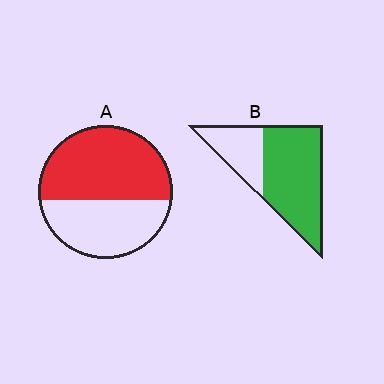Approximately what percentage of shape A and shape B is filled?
A is approximately 60% and B is approximately 70%.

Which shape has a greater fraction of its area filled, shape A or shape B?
Shape B.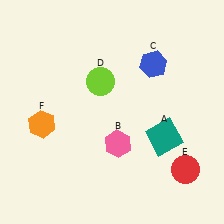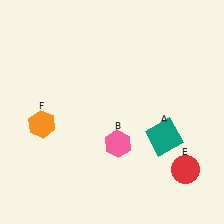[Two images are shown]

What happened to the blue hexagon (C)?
The blue hexagon (C) was removed in Image 2. It was in the top-right area of Image 1.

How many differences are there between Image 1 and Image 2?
There are 2 differences between the two images.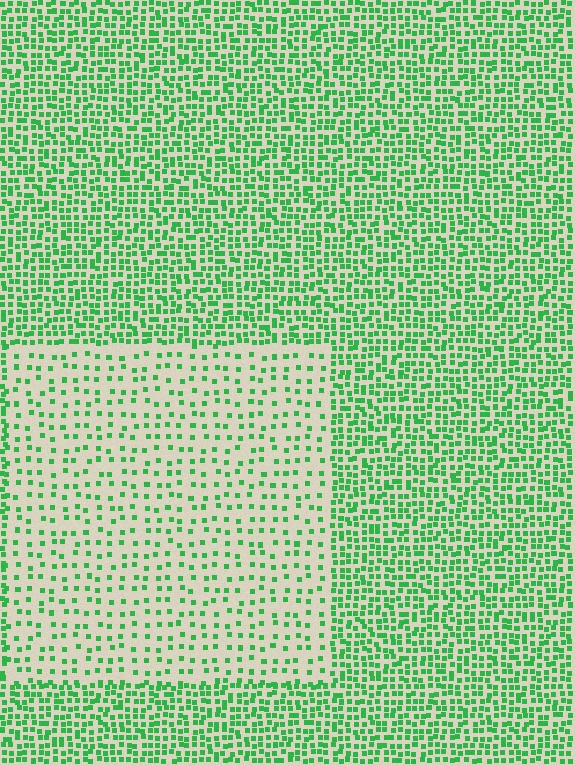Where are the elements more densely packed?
The elements are more densely packed outside the rectangle boundary.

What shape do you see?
I see a rectangle.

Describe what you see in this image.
The image contains small green elements arranged at two different densities. A rectangle-shaped region is visible where the elements are less densely packed than the surrounding area.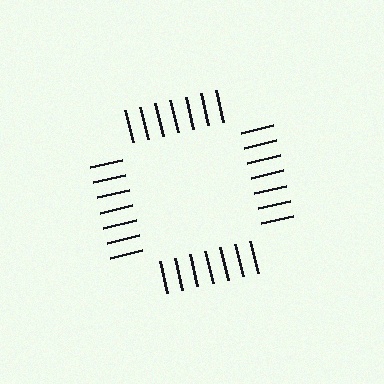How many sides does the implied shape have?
4 sides — the line-ends trace a square.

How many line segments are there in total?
28 — 7 along each of the 4 edges.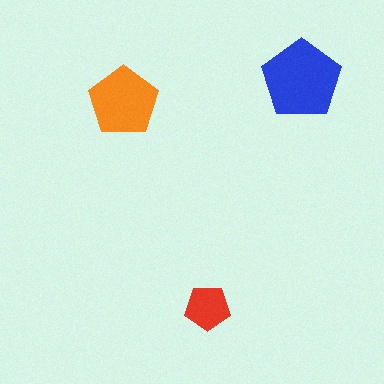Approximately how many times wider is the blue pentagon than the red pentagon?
About 2 times wider.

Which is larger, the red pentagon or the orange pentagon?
The orange one.